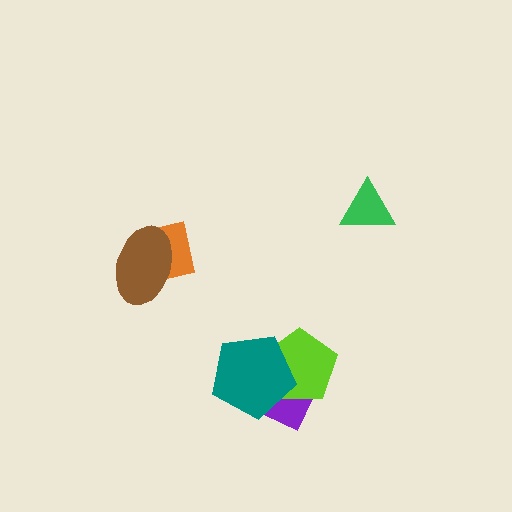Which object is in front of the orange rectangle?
The brown ellipse is in front of the orange rectangle.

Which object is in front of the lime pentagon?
The teal pentagon is in front of the lime pentagon.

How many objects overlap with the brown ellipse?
1 object overlaps with the brown ellipse.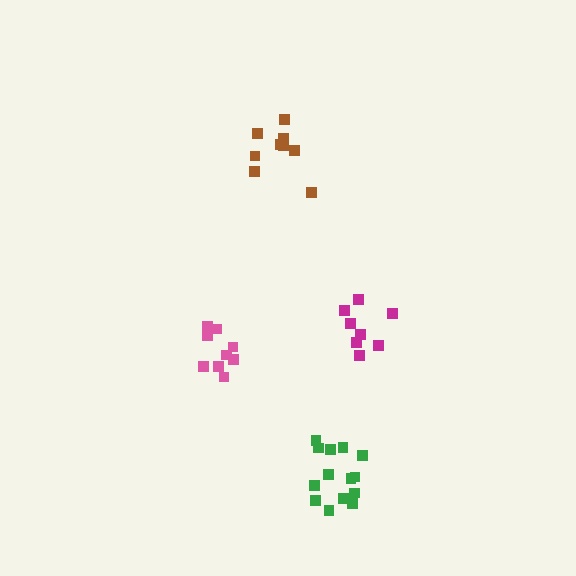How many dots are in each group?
Group 1: 8 dots, Group 2: 9 dots, Group 3: 10 dots, Group 4: 14 dots (41 total).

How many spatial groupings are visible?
There are 4 spatial groupings.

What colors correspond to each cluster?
The clusters are colored: magenta, pink, brown, green.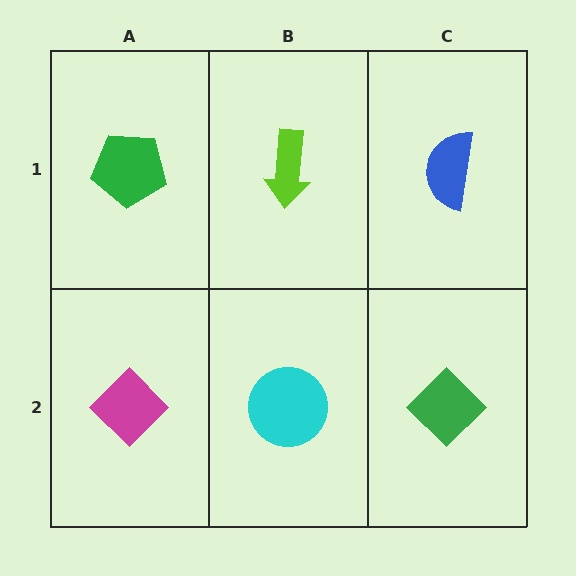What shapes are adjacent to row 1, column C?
A green diamond (row 2, column C), a lime arrow (row 1, column B).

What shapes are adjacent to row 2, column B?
A lime arrow (row 1, column B), a magenta diamond (row 2, column A), a green diamond (row 2, column C).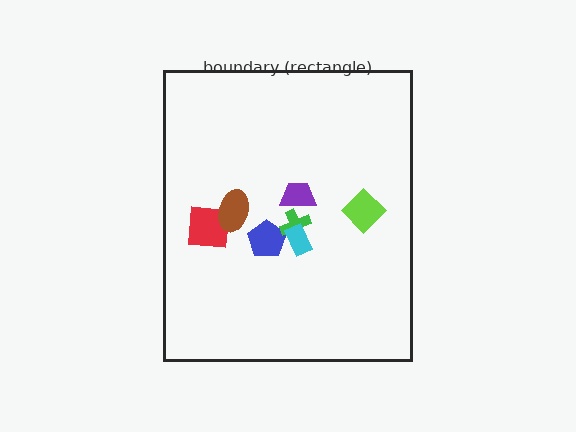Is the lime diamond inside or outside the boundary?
Inside.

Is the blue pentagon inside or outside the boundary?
Inside.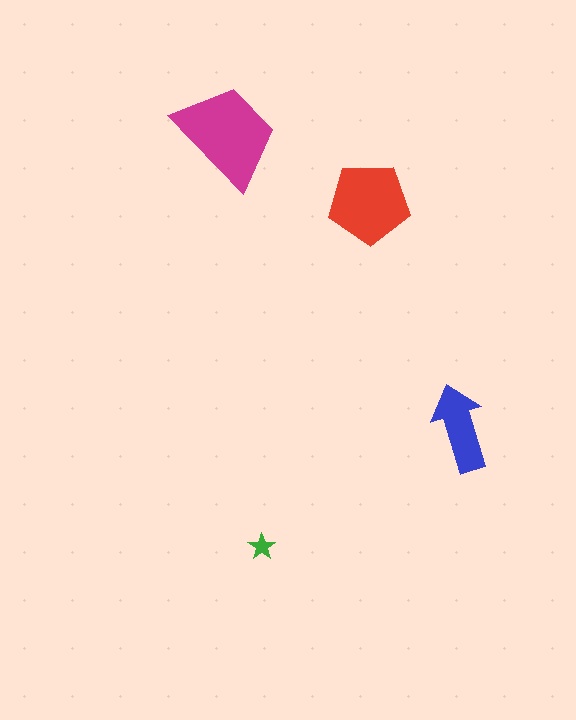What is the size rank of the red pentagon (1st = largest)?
2nd.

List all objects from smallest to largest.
The green star, the blue arrow, the red pentagon, the magenta trapezoid.